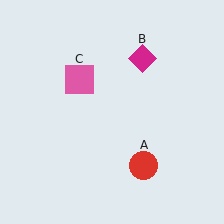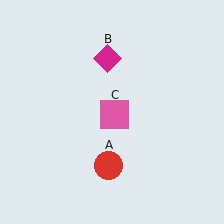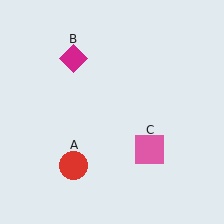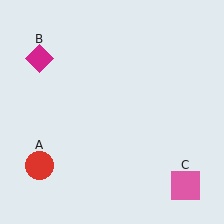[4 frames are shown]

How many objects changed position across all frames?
3 objects changed position: red circle (object A), magenta diamond (object B), pink square (object C).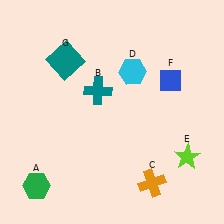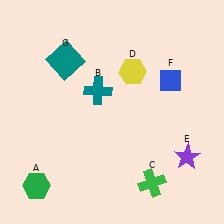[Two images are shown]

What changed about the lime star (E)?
In Image 1, E is lime. In Image 2, it changed to purple.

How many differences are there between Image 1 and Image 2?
There are 3 differences between the two images.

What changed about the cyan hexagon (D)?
In Image 1, D is cyan. In Image 2, it changed to yellow.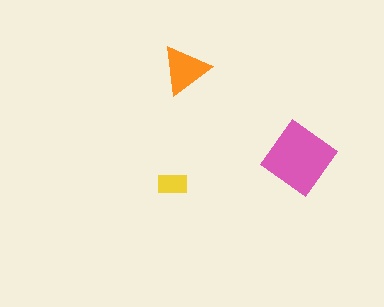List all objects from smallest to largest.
The yellow rectangle, the orange triangle, the pink diamond.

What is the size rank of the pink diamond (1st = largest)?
1st.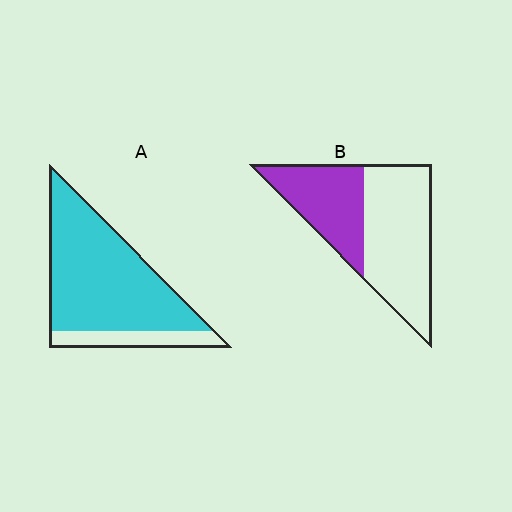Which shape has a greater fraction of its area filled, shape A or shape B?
Shape A.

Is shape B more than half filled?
No.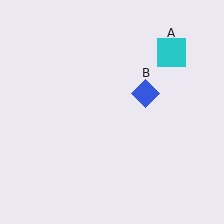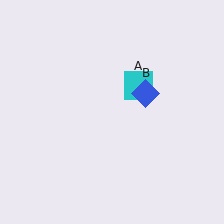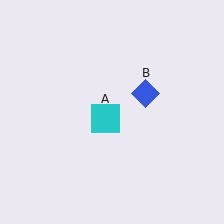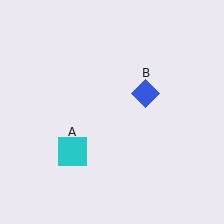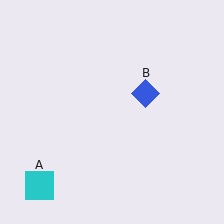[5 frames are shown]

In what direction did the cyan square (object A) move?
The cyan square (object A) moved down and to the left.